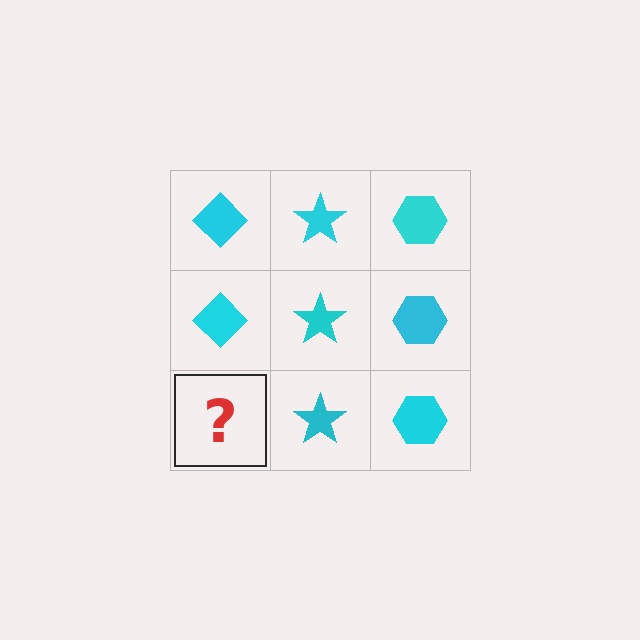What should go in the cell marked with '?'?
The missing cell should contain a cyan diamond.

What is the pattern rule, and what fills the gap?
The rule is that each column has a consistent shape. The gap should be filled with a cyan diamond.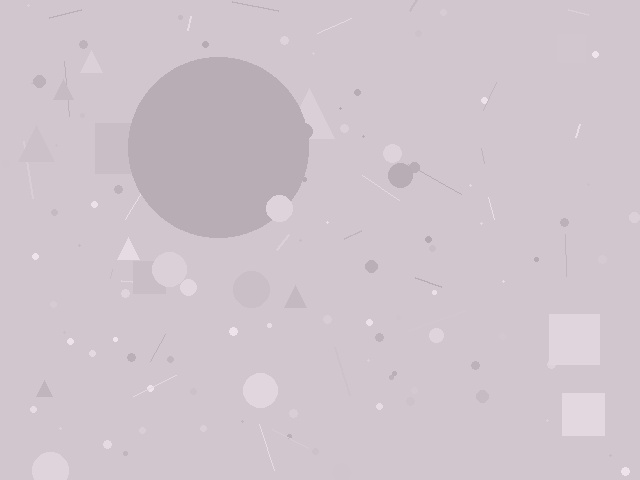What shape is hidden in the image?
A circle is hidden in the image.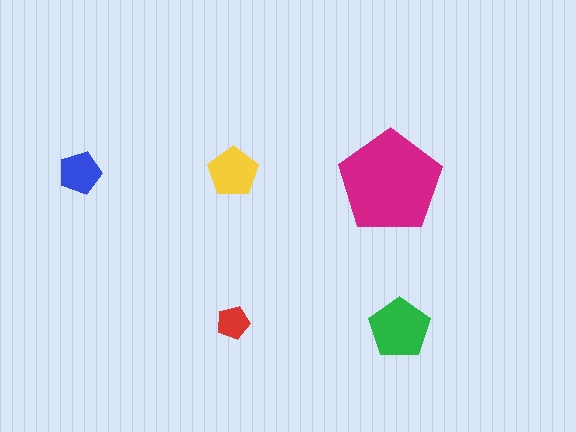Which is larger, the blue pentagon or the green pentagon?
The green one.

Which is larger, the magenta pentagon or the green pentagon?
The magenta one.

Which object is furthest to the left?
The blue pentagon is leftmost.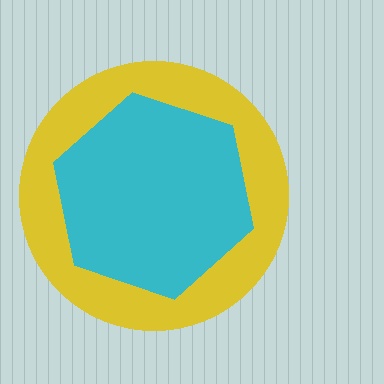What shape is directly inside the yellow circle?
The cyan hexagon.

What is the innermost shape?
The cyan hexagon.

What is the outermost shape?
The yellow circle.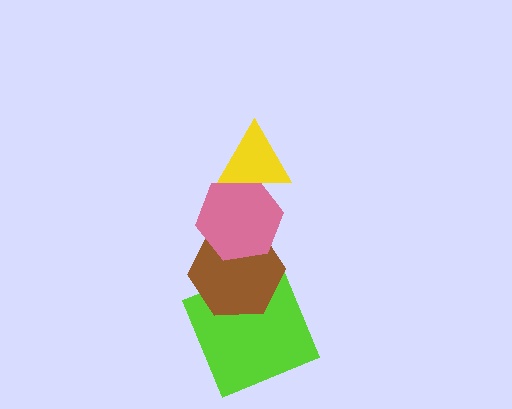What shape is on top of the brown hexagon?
The pink hexagon is on top of the brown hexagon.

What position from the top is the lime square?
The lime square is 4th from the top.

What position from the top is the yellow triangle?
The yellow triangle is 1st from the top.